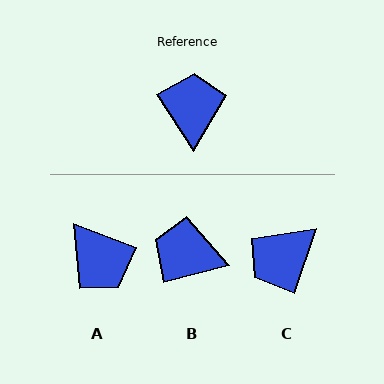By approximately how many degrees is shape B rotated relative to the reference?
Approximately 71 degrees counter-clockwise.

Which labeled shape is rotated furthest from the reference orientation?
A, about 144 degrees away.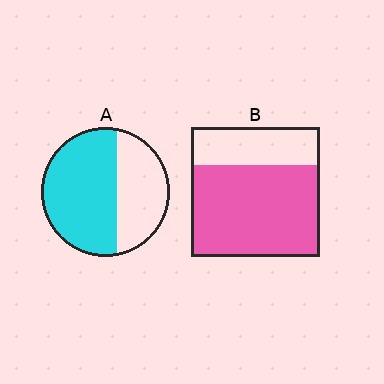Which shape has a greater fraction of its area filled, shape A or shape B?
Shape B.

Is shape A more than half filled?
Yes.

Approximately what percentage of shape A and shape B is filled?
A is approximately 60% and B is approximately 70%.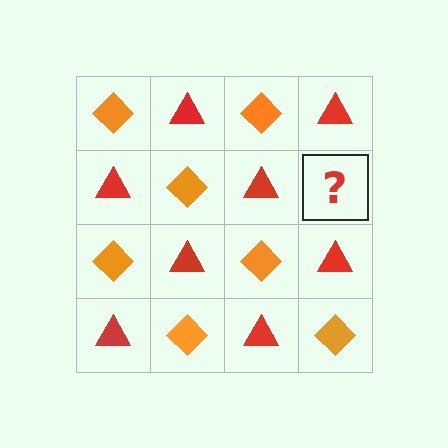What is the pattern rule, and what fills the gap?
The rule is that it alternates orange diamond and red triangle in a checkerboard pattern. The gap should be filled with an orange diamond.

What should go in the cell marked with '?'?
The missing cell should contain an orange diamond.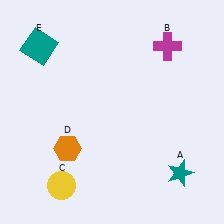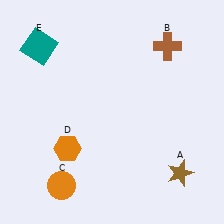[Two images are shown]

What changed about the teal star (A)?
In Image 1, A is teal. In Image 2, it changed to brown.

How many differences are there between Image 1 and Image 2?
There are 3 differences between the two images.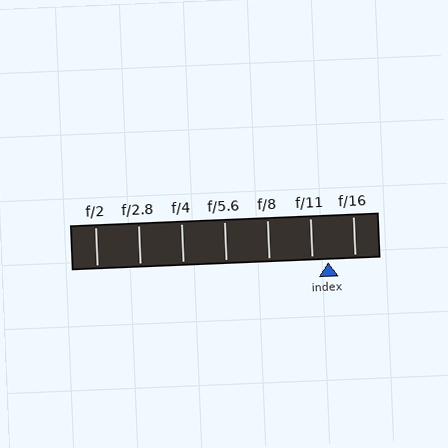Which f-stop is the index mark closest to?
The index mark is closest to f/11.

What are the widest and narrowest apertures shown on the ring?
The widest aperture shown is f/2 and the narrowest is f/16.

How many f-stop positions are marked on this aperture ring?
There are 7 f-stop positions marked.